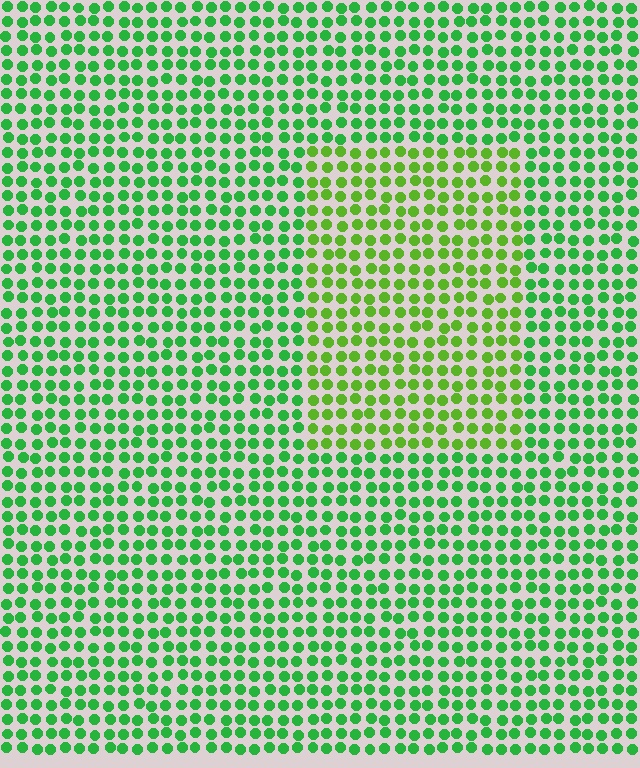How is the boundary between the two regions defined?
The boundary is defined purely by a slight shift in hue (about 31 degrees). Spacing, size, and orientation are identical on both sides.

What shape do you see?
I see a rectangle.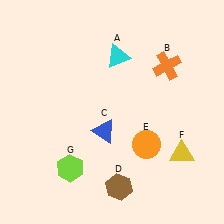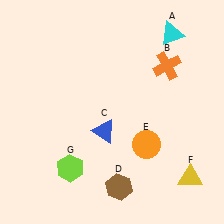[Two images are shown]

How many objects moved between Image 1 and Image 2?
2 objects moved between the two images.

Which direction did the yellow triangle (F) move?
The yellow triangle (F) moved down.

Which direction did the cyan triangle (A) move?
The cyan triangle (A) moved right.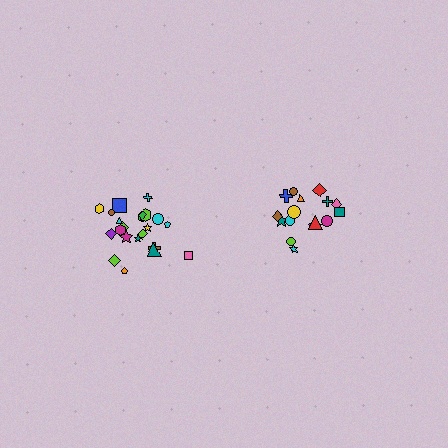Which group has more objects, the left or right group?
The left group.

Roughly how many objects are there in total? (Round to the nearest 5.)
Roughly 40 objects in total.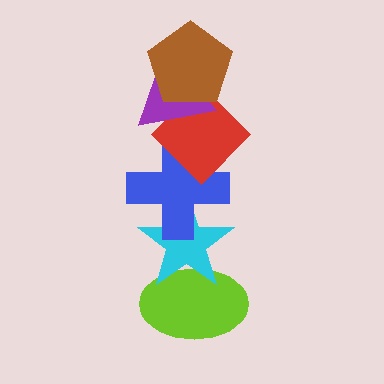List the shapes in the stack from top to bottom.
From top to bottom: the brown pentagon, the purple triangle, the red diamond, the blue cross, the cyan star, the lime ellipse.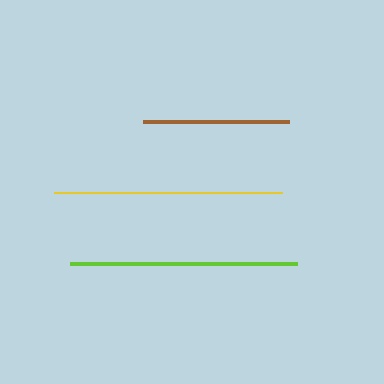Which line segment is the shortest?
The brown line is the shortest at approximately 147 pixels.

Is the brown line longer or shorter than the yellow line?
The yellow line is longer than the brown line.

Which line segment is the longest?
The yellow line is the longest at approximately 229 pixels.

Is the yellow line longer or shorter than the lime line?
The yellow line is longer than the lime line.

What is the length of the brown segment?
The brown segment is approximately 147 pixels long.